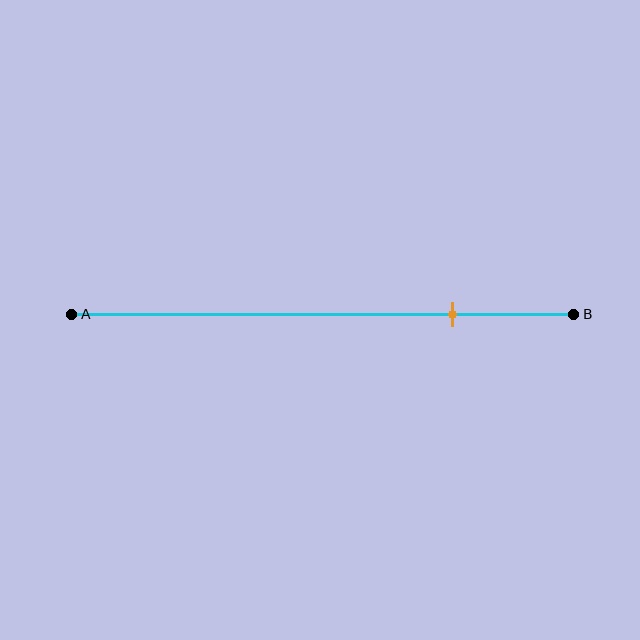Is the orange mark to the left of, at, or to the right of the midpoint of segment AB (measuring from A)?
The orange mark is to the right of the midpoint of segment AB.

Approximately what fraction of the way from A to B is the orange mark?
The orange mark is approximately 75% of the way from A to B.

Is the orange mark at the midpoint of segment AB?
No, the mark is at about 75% from A, not at the 50% midpoint.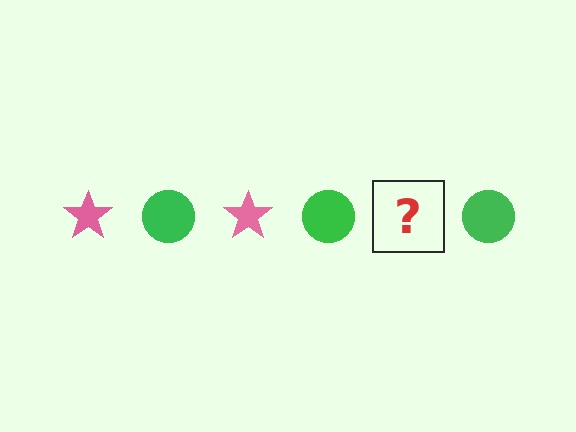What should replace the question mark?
The question mark should be replaced with a pink star.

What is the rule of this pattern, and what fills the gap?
The rule is that the pattern alternates between pink star and green circle. The gap should be filled with a pink star.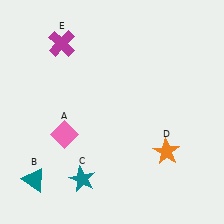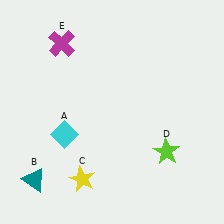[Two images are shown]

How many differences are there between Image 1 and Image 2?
There are 3 differences between the two images.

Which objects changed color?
A changed from pink to cyan. C changed from teal to yellow. D changed from orange to lime.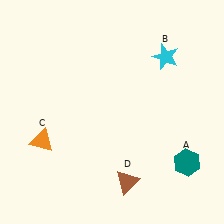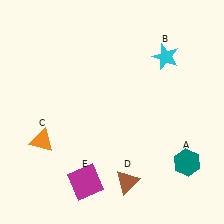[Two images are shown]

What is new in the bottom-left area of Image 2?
A magenta square (E) was added in the bottom-left area of Image 2.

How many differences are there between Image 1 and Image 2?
There is 1 difference between the two images.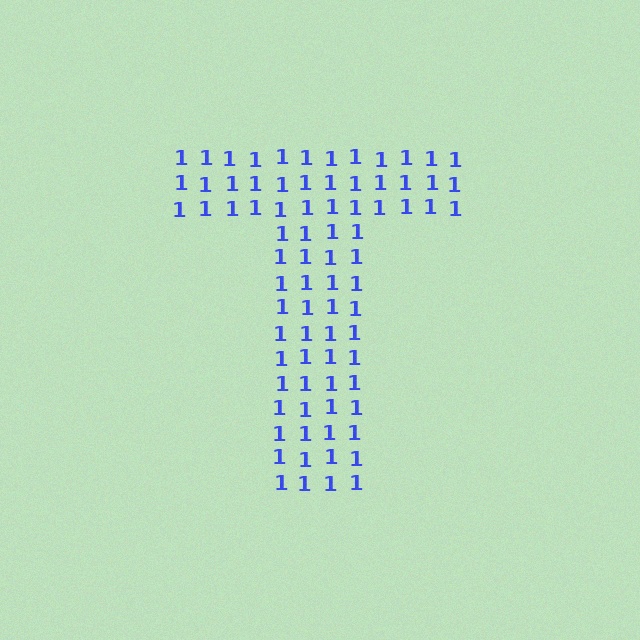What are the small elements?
The small elements are digit 1's.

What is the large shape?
The large shape is the letter T.